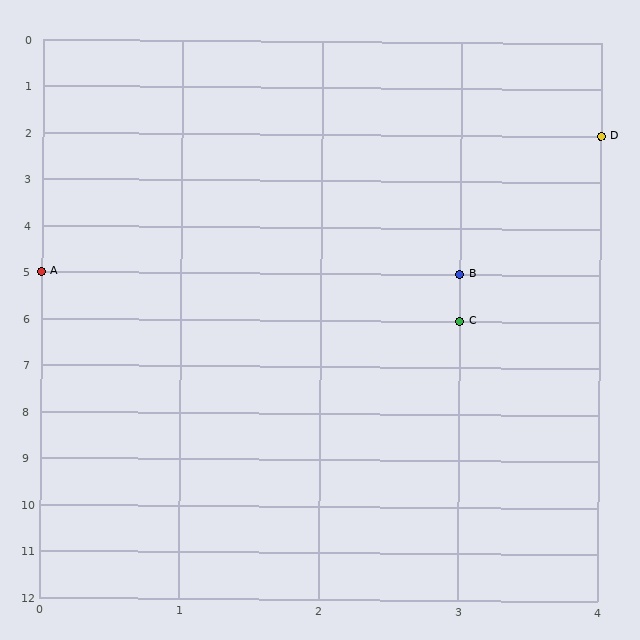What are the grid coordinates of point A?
Point A is at grid coordinates (0, 5).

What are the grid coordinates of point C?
Point C is at grid coordinates (3, 6).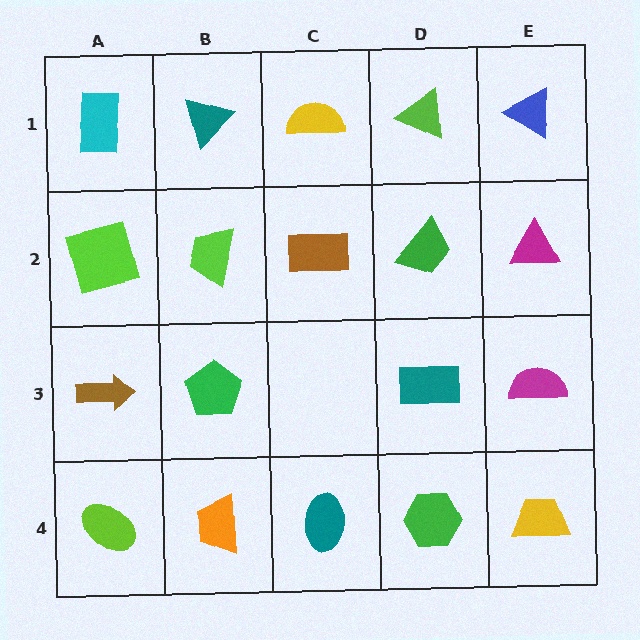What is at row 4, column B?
An orange trapezoid.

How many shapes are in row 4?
5 shapes.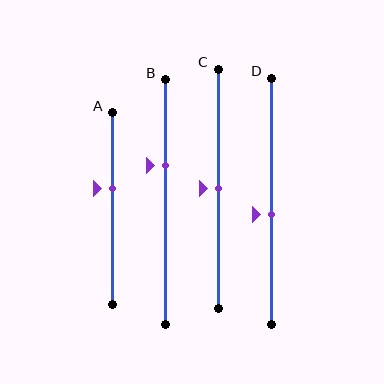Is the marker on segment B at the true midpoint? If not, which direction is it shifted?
No, the marker on segment B is shifted upward by about 15% of the segment length.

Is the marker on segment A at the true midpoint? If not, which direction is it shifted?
No, the marker on segment A is shifted upward by about 11% of the segment length.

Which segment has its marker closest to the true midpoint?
Segment C has its marker closest to the true midpoint.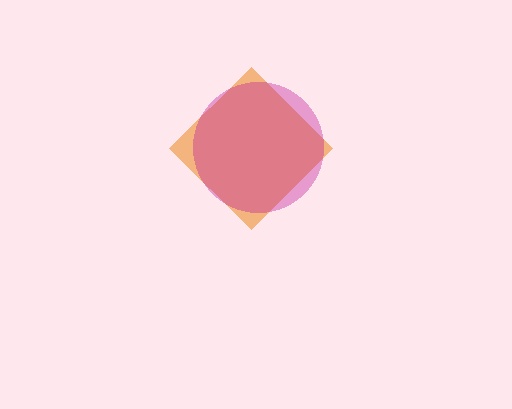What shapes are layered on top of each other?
The layered shapes are: an orange diamond, a magenta circle.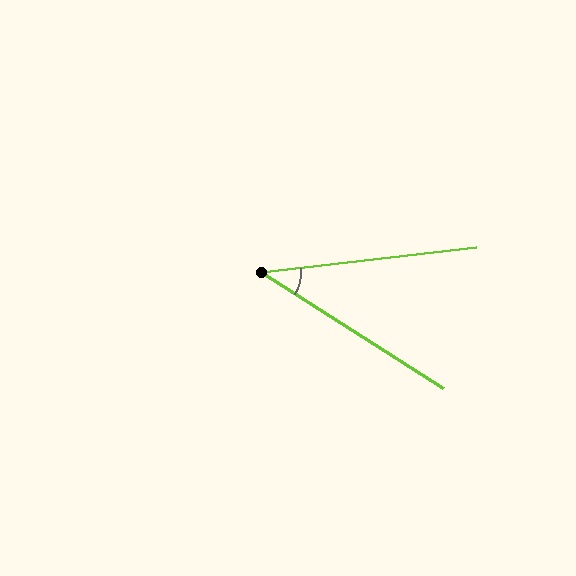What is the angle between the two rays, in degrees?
Approximately 39 degrees.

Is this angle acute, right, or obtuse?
It is acute.